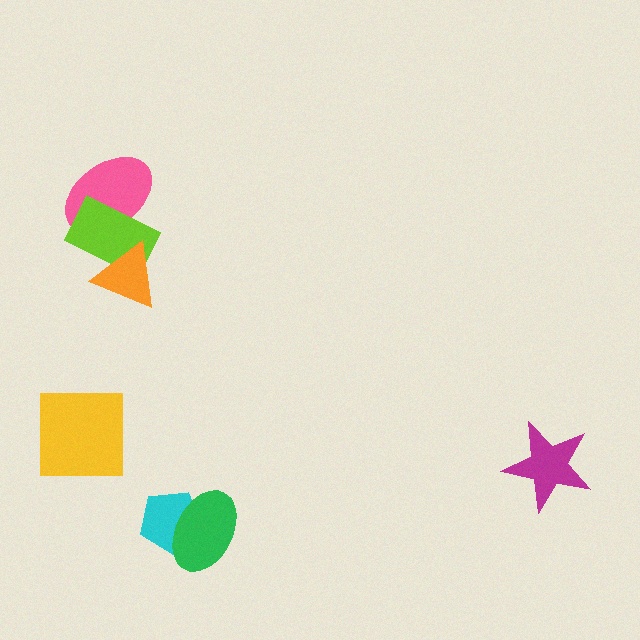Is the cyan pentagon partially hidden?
Yes, it is partially covered by another shape.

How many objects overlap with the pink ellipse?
1 object overlaps with the pink ellipse.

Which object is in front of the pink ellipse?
The lime rectangle is in front of the pink ellipse.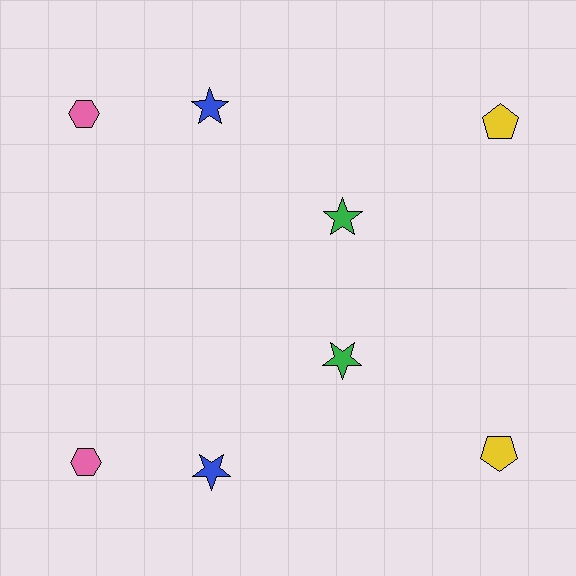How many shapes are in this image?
There are 8 shapes in this image.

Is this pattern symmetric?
Yes, this pattern has bilateral (reflection) symmetry.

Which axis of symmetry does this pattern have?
The pattern has a horizontal axis of symmetry running through the center of the image.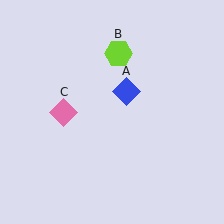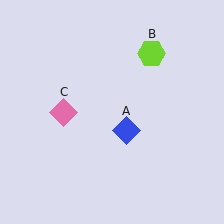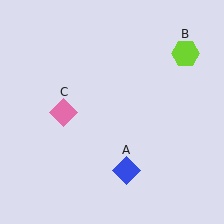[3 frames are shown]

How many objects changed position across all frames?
2 objects changed position: blue diamond (object A), lime hexagon (object B).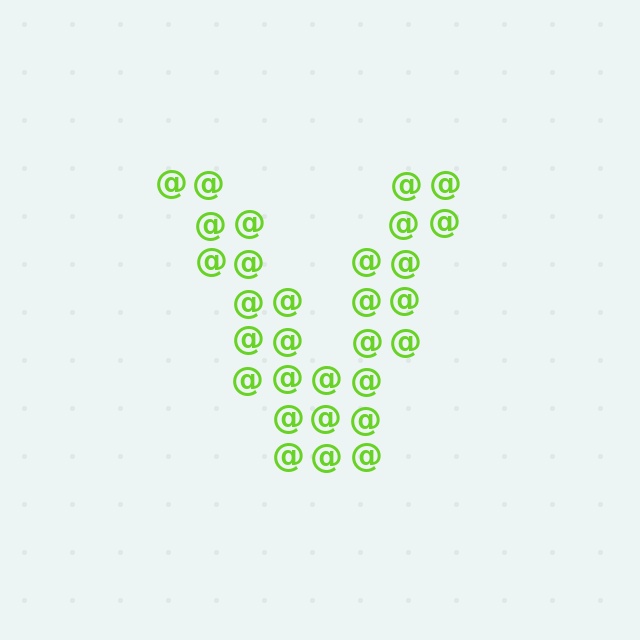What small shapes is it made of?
It is made of small at signs.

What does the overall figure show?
The overall figure shows the letter V.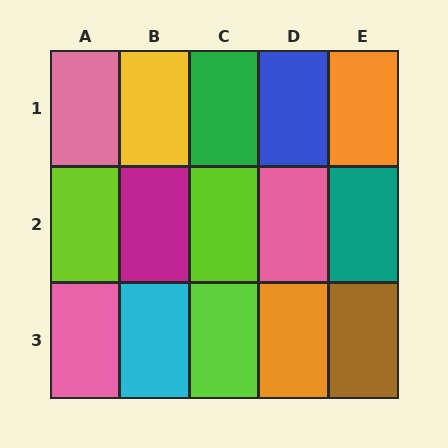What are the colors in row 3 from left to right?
Pink, cyan, lime, orange, brown.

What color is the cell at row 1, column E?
Orange.